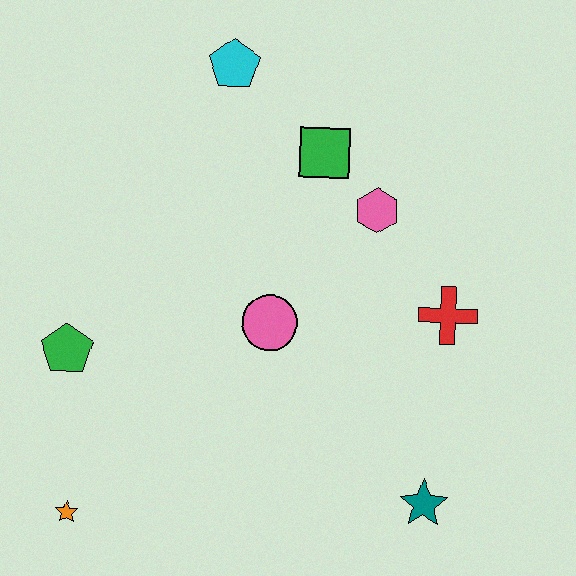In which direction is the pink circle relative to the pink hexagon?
The pink circle is below the pink hexagon.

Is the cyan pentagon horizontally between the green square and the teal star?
No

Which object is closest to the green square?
The pink hexagon is closest to the green square.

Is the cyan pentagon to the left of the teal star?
Yes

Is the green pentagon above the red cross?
No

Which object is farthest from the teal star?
The cyan pentagon is farthest from the teal star.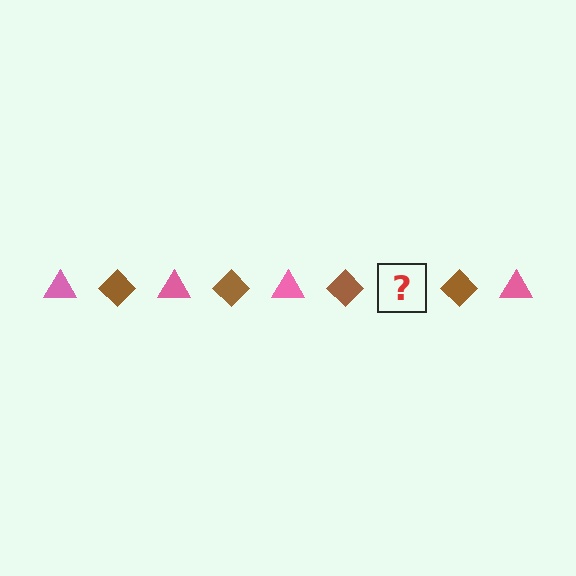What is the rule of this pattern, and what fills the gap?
The rule is that the pattern alternates between pink triangle and brown diamond. The gap should be filled with a pink triangle.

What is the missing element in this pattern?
The missing element is a pink triangle.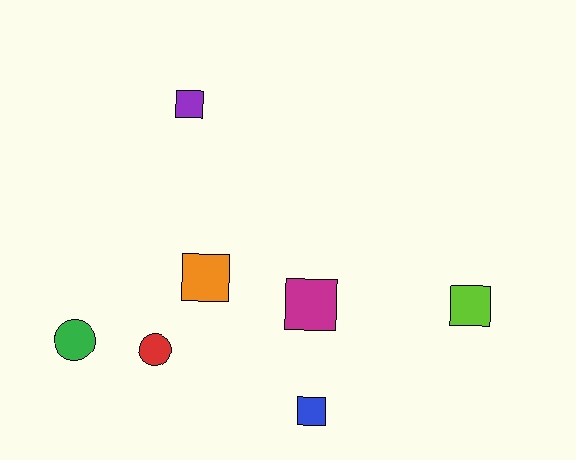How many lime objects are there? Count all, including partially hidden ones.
There is 1 lime object.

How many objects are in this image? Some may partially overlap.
There are 7 objects.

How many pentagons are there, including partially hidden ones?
There are no pentagons.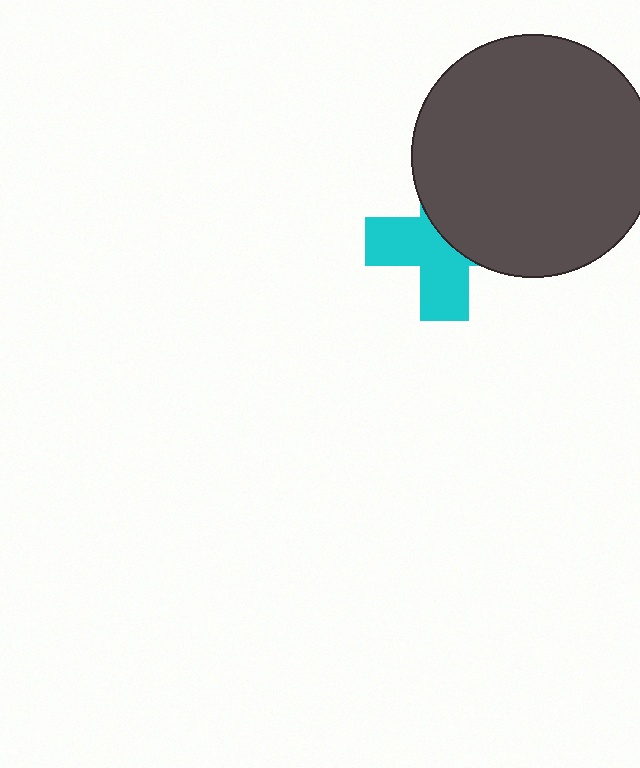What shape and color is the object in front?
The object in front is a dark gray circle.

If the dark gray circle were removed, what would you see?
You would see the complete cyan cross.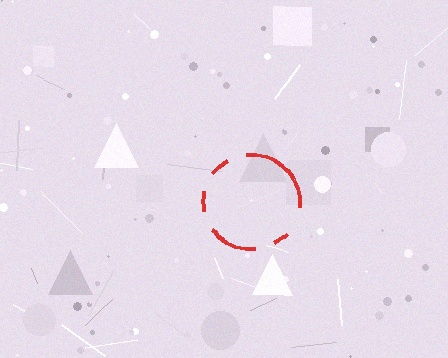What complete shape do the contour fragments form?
The contour fragments form a circle.